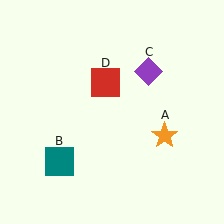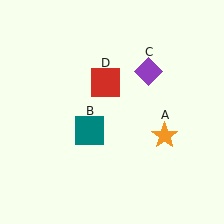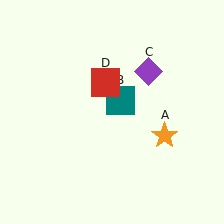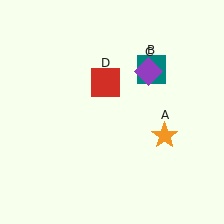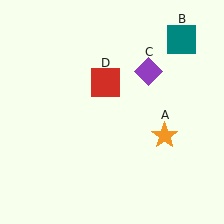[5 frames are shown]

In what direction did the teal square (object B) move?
The teal square (object B) moved up and to the right.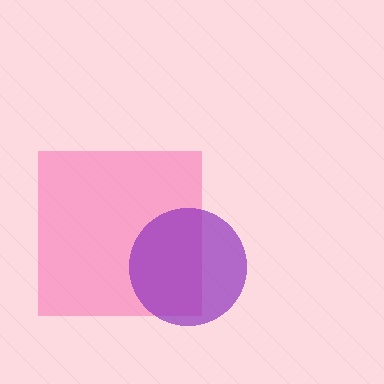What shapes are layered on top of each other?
The layered shapes are: a pink square, a purple circle.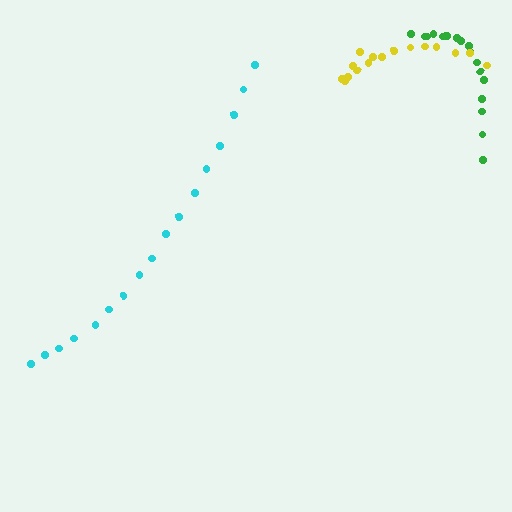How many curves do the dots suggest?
There are 3 distinct paths.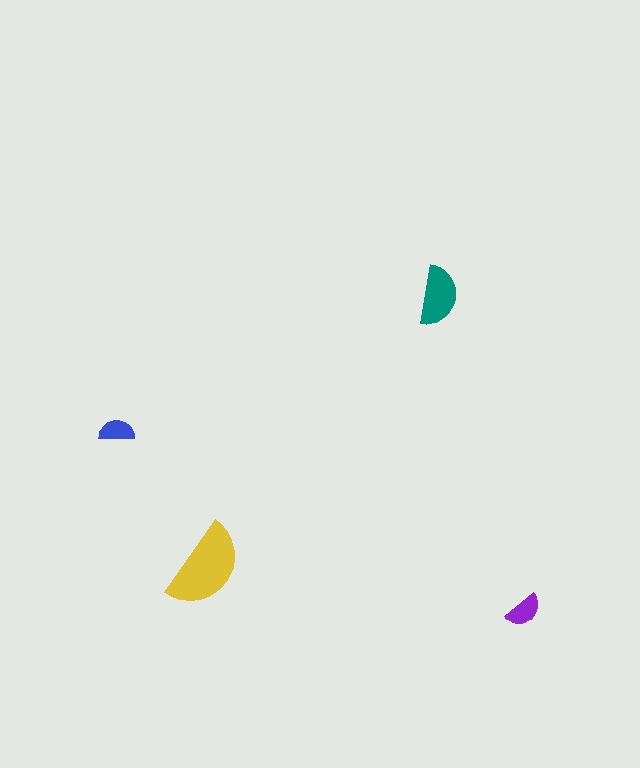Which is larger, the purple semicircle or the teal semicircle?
The teal one.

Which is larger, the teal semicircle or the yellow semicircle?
The yellow one.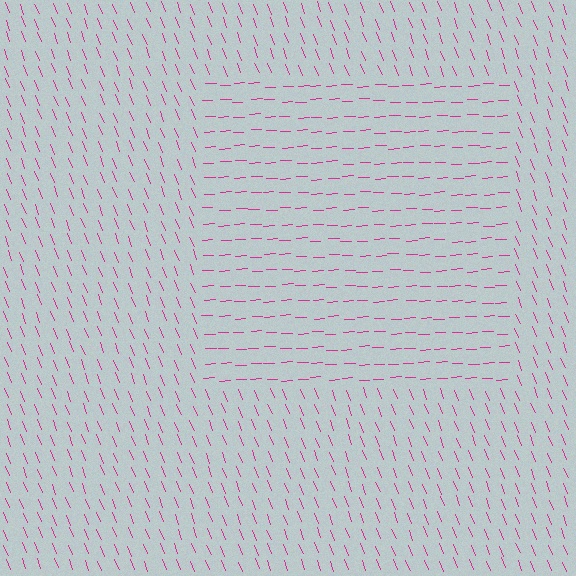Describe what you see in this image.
The image is filled with small magenta line segments. A rectangle region in the image has lines oriented differently from the surrounding lines, creating a visible texture boundary.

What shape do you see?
I see a rectangle.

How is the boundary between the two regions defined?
The boundary is defined purely by a change in line orientation (approximately 71 degrees difference). All lines are the same color and thickness.